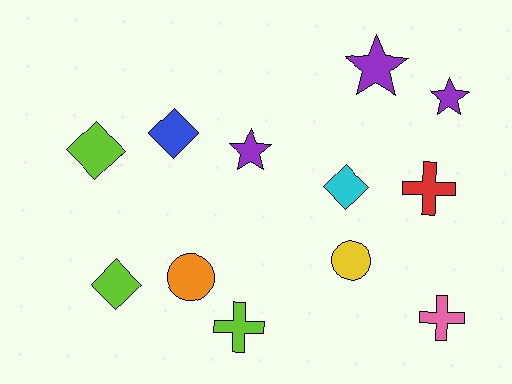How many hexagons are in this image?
There are no hexagons.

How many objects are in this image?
There are 12 objects.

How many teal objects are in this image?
There are no teal objects.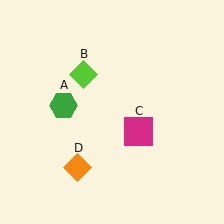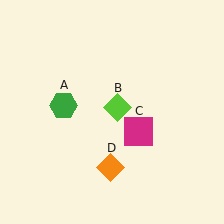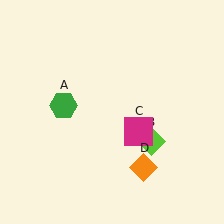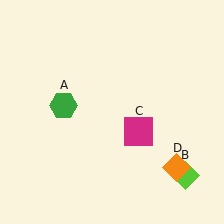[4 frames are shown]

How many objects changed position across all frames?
2 objects changed position: lime diamond (object B), orange diamond (object D).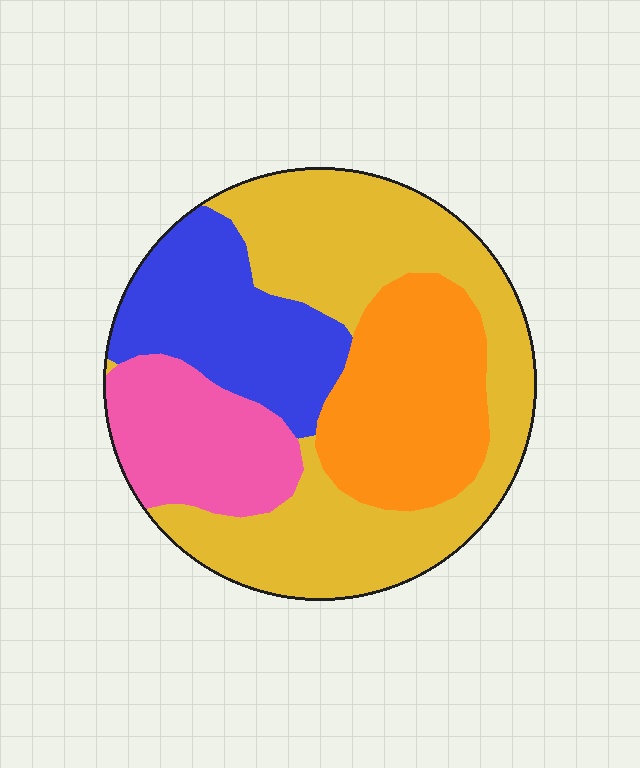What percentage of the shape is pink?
Pink takes up less than a quarter of the shape.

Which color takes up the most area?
Yellow, at roughly 45%.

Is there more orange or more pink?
Orange.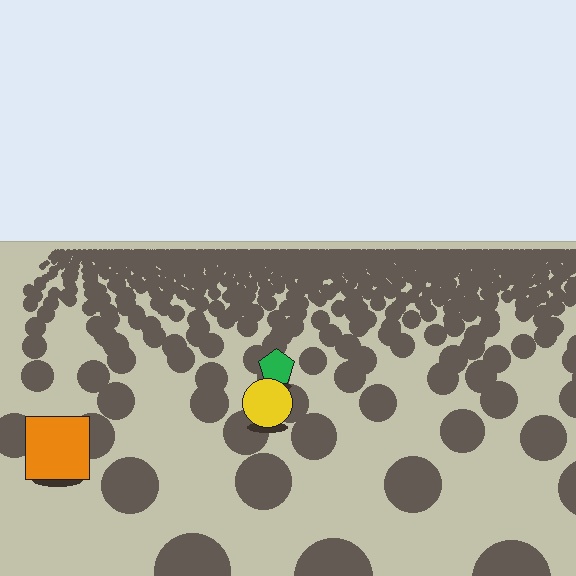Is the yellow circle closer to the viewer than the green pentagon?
Yes. The yellow circle is closer — you can tell from the texture gradient: the ground texture is coarser near it.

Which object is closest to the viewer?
The orange square is closest. The texture marks near it are larger and more spread out.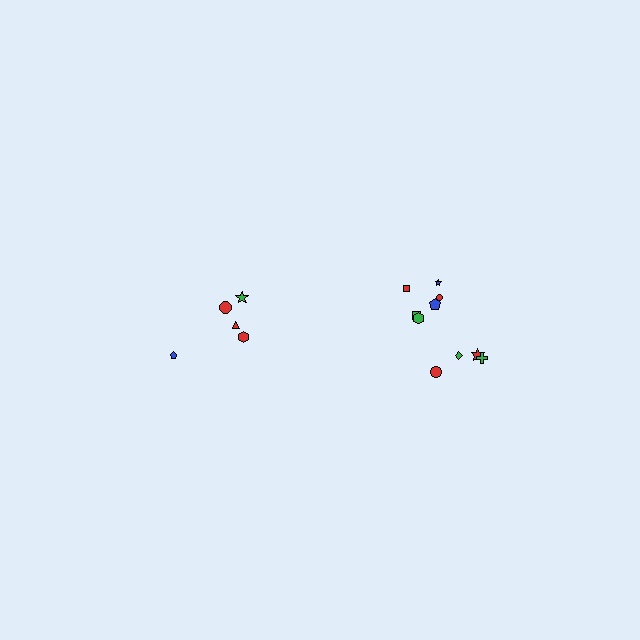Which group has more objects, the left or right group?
The right group.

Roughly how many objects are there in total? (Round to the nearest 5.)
Roughly 15 objects in total.